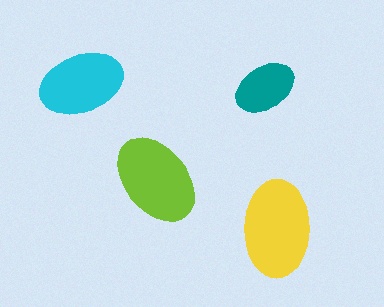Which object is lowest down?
The yellow ellipse is bottommost.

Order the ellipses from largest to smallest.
the yellow one, the lime one, the cyan one, the teal one.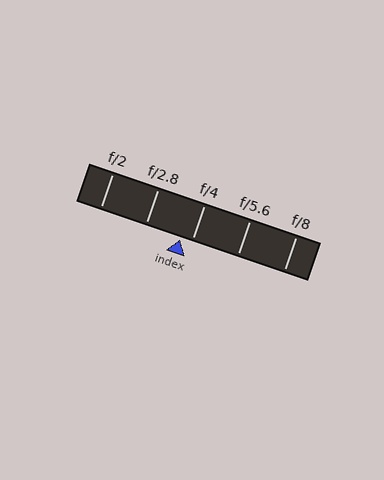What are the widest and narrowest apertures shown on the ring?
The widest aperture shown is f/2 and the narrowest is f/8.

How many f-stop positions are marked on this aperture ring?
There are 5 f-stop positions marked.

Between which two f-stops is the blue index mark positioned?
The index mark is between f/2.8 and f/4.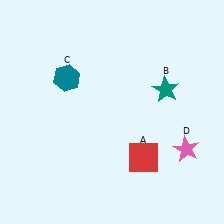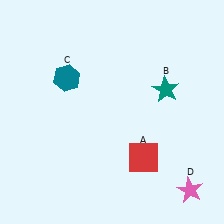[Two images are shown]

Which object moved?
The pink star (D) moved down.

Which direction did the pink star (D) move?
The pink star (D) moved down.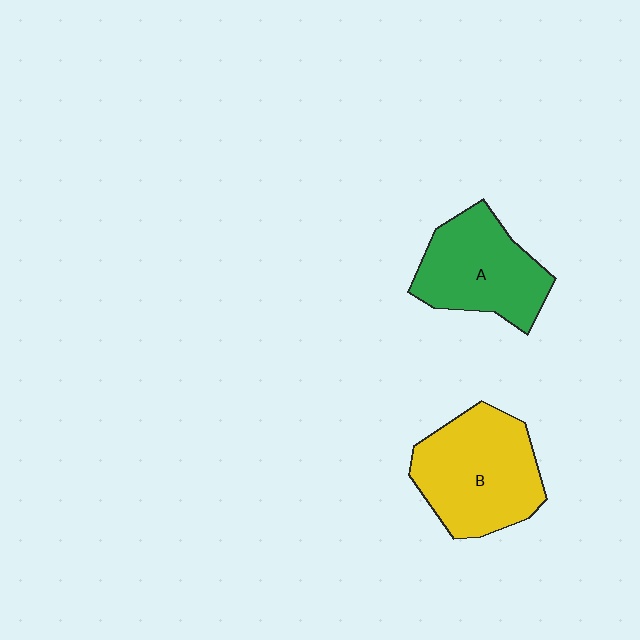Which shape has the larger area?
Shape B (yellow).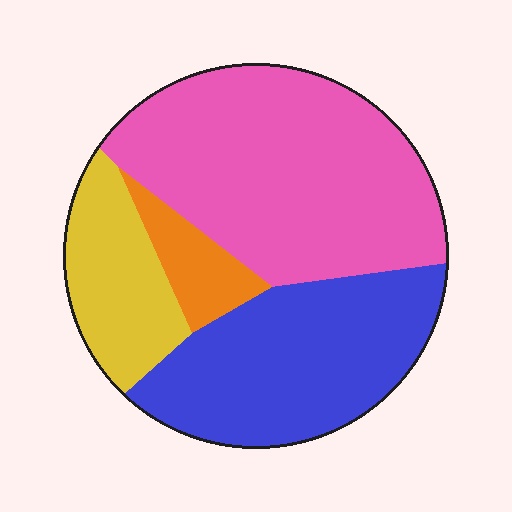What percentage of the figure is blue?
Blue takes up about one third (1/3) of the figure.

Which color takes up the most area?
Pink, at roughly 45%.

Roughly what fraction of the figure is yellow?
Yellow takes up about one sixth (1/6) of the figure.